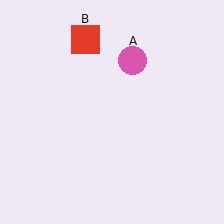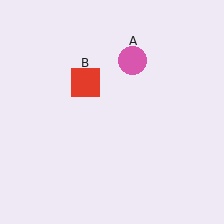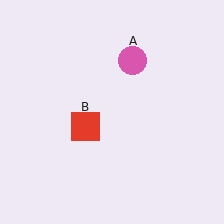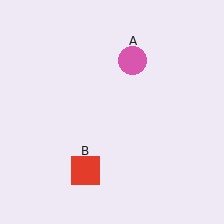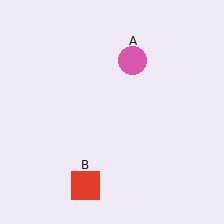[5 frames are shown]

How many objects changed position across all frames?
1 object changed position: red square (object B).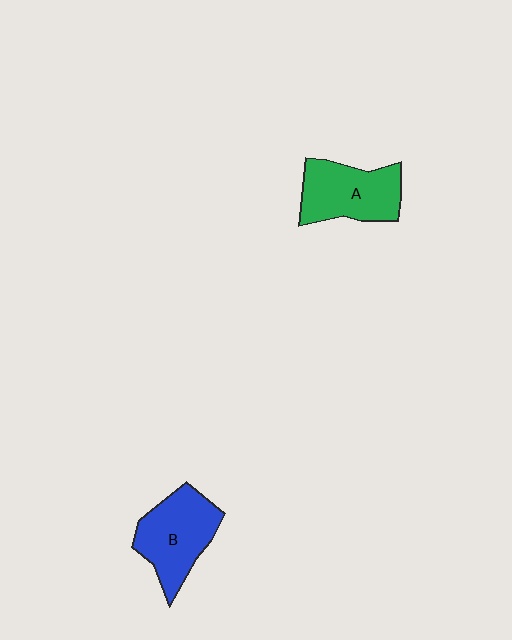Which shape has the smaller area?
Shape A (green).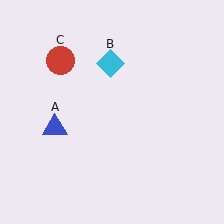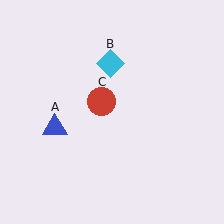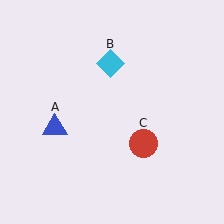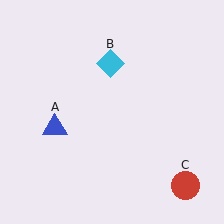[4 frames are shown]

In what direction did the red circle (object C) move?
The red circle (object C) moved down and to the right.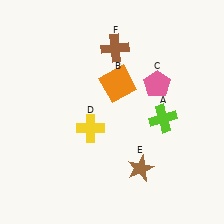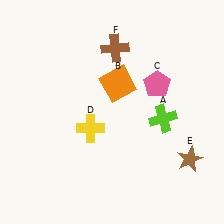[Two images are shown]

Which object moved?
The brown star (E) moved right.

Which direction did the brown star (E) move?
The brown star (E) moved right.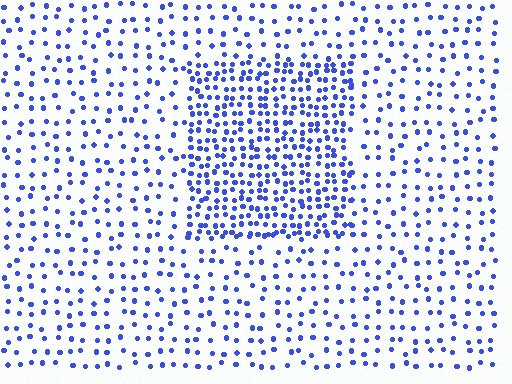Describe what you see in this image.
The image contains small blue elements arranged at two different densities. A rectangle-shaped region is visible where the elements are more densely packed than the surrounding area.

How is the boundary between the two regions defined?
The boundary is defined by a change in element density (approximately 2.3x ratio). All elements are the same color, size, and shape.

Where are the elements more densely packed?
The elements are more densely packed inside the rectangle boundary.